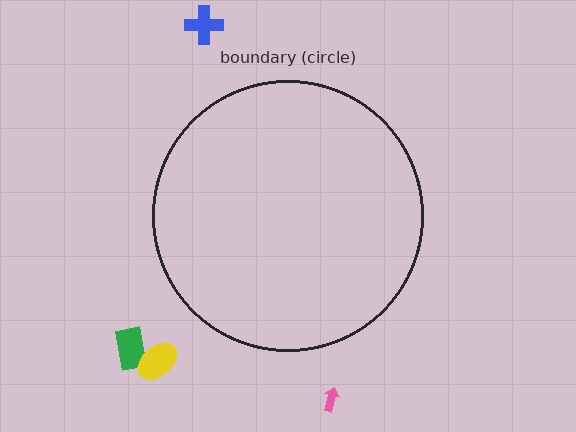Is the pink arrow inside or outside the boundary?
Outside.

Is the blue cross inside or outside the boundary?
Outside.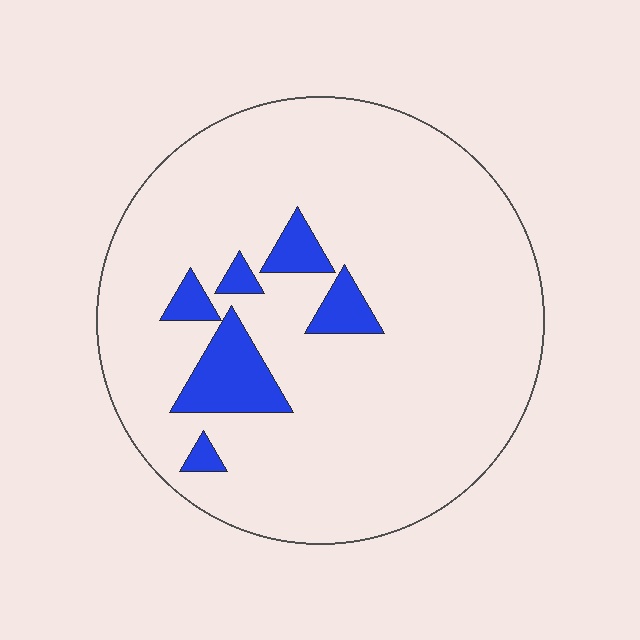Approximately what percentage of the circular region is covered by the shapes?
Approximately 10%.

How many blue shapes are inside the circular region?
6.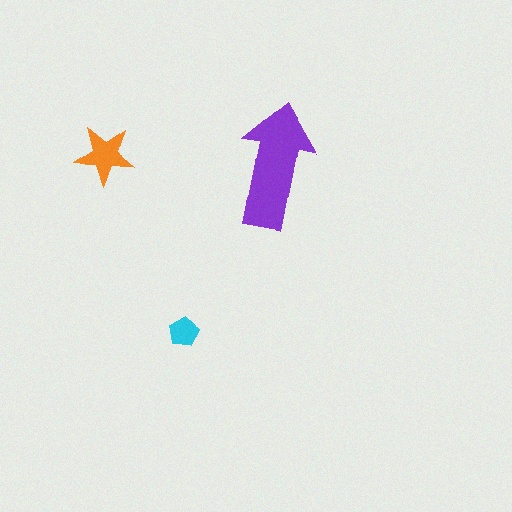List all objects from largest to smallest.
The purple arrow, the orange star, the cyan pentagon.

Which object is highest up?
The orange star is topmost.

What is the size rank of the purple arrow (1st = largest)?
1st.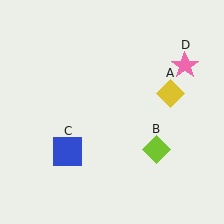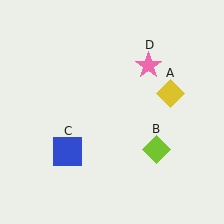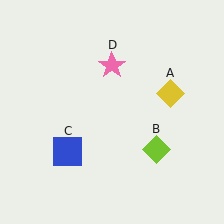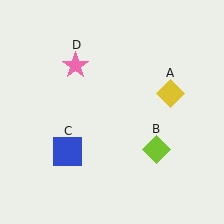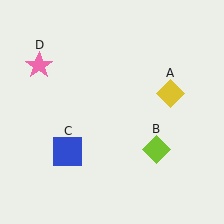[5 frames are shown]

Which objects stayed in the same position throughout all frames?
Yellow diamond (object A) and lime diamond (object B) and blue square (object C) remained stationary.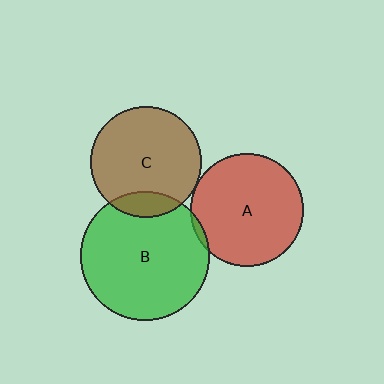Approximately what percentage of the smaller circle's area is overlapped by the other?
Approximately 15%.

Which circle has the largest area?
Circle B (green).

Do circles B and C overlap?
Yes.